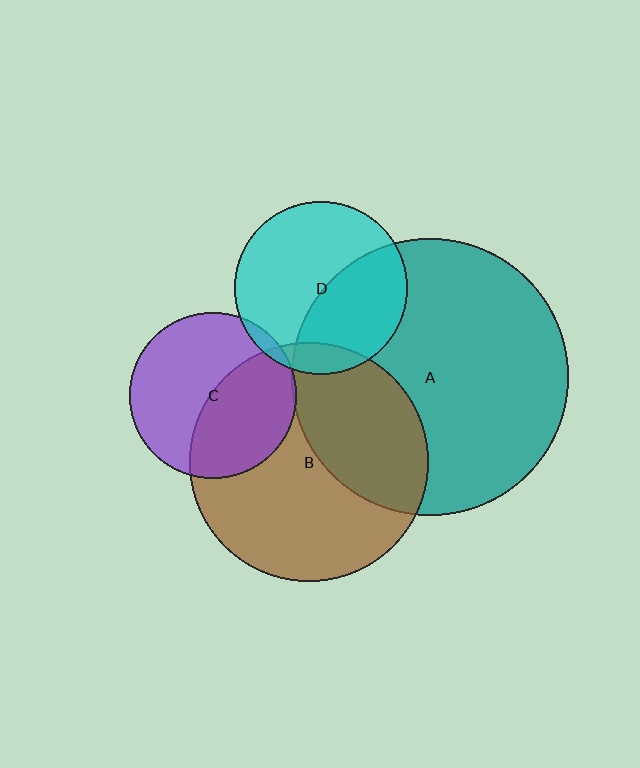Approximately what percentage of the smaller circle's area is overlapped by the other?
Approximately 35%.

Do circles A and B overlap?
Yes.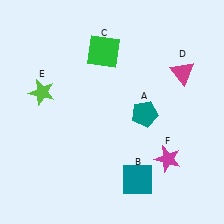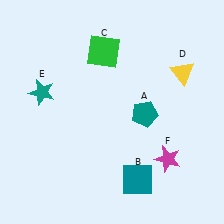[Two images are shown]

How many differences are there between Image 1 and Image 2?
There are 2 differences between the two images.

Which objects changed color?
D changed from magenta to yellow. E changed from lime to teal.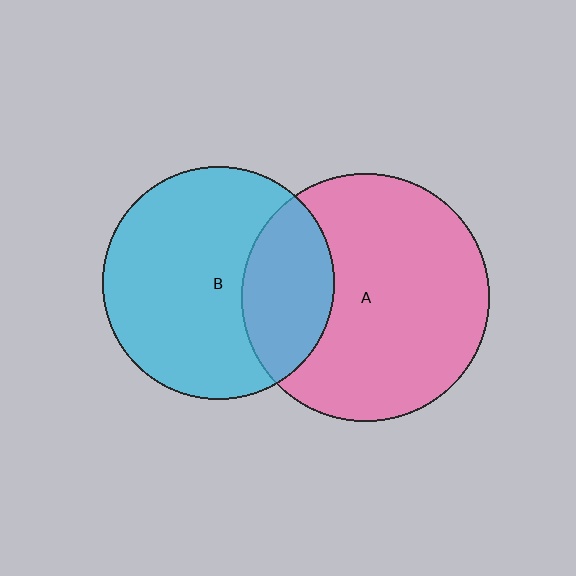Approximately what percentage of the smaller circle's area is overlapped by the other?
Approximately 30%.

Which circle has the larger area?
Circle A (pink).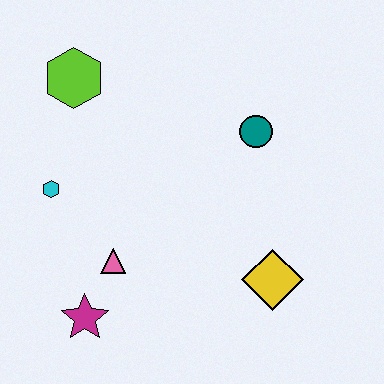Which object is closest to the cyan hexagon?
The pink triangle is closest to the cyan hexagon.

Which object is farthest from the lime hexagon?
The yellow diamond is farthest from the lime hexagon.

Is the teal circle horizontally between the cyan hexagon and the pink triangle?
No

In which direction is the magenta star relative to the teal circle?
The magenta star is below the teal circle.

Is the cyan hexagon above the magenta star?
Yes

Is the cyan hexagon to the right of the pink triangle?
No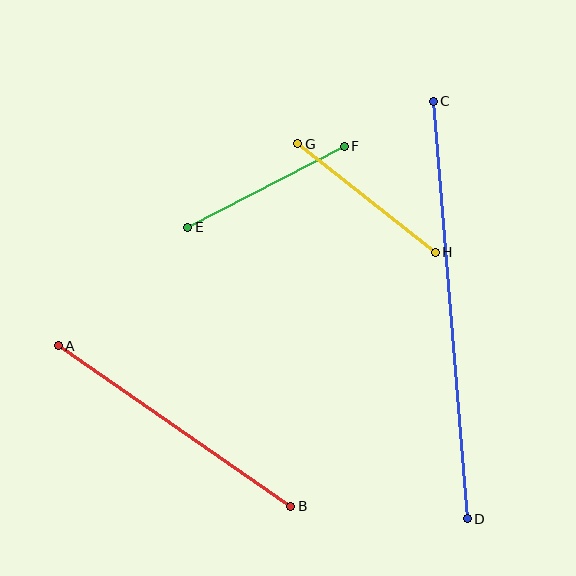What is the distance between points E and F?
The distance is approximately 176 pixels.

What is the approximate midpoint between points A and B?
The midpoint is at approximately (174, 426) pixels.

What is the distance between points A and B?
The distance is approximately 283 pixels.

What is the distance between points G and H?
The distance is approximately 175 pixels.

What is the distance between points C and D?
The distance is approximately 419 pixels.